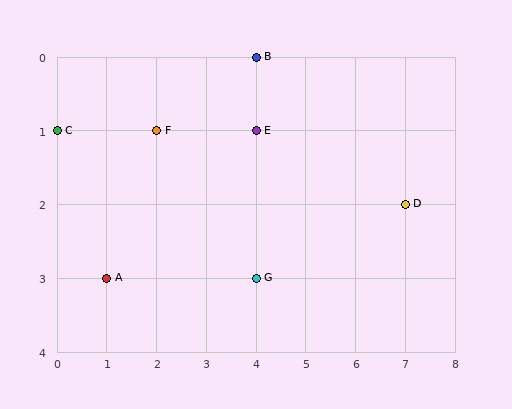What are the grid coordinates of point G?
Point G is at grid coordinates (4, 3).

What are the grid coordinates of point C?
Point C is at grid coordinates (0, 1).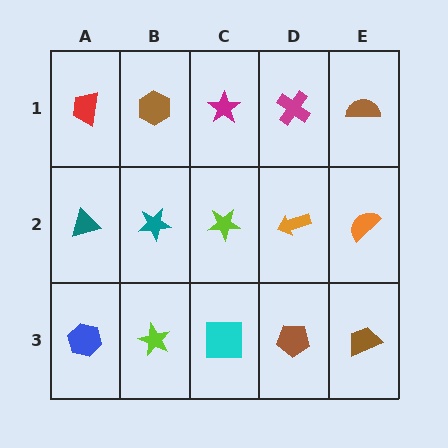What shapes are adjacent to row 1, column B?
A teal star (row 2, column B), a red trapezoid (row 1, column A), a magenta star (row 1, column C).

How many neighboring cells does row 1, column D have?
3.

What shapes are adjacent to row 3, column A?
A teal triangle (row 2, column A), a lime star (row 3, column B).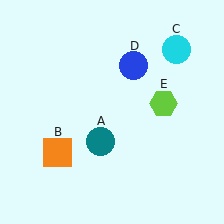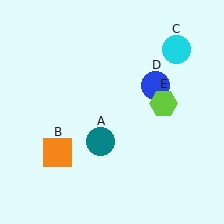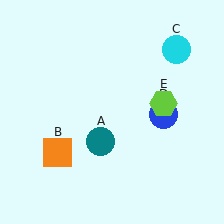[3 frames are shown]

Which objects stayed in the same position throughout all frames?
Teal circle (object A) and orange square (object B) and cyan circle (object C) and lime hexagon (object E) remained stationary.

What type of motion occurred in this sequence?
The blue circle (object D) rotated clockwise around the center of the scene.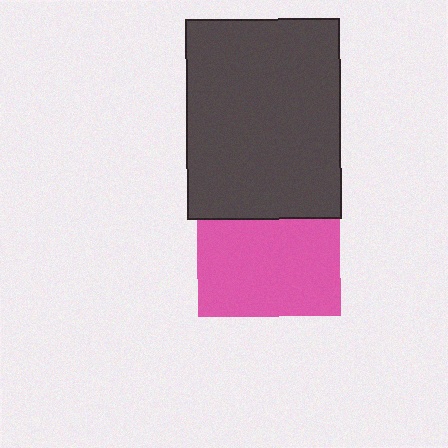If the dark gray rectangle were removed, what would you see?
You would see the complete pink square.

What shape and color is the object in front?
The object in front is a dark gray rectangle.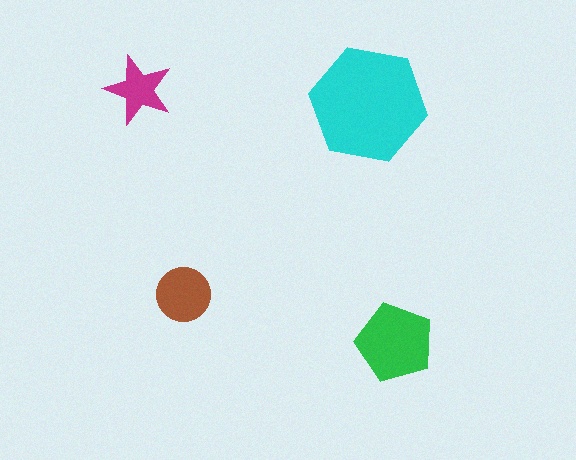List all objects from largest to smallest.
The cyan hexagon, the green pentagon, the brown circle, the magenta star.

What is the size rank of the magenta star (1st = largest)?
4th.